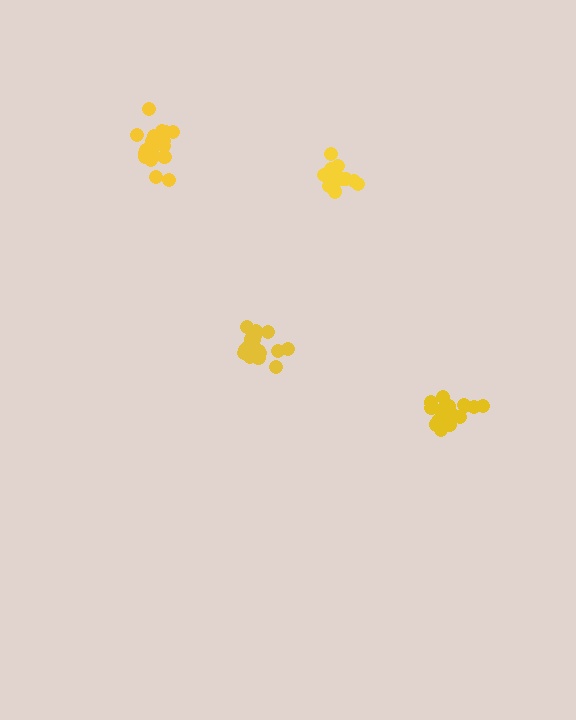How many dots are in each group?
Group 1: 19 dots, Group 2: 18 dots, Group 3: 21 dots, Group 4: 15 dots (73 total).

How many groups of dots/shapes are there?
There are 4 groups.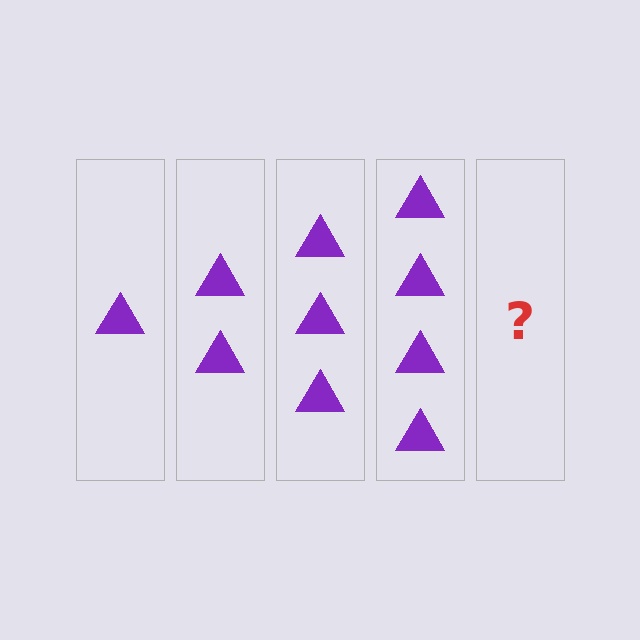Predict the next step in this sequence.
The next step is 5 triangles.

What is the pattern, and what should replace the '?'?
The pattern is that each step adds one more triangle. The '?' should be 5 triangles.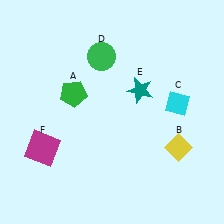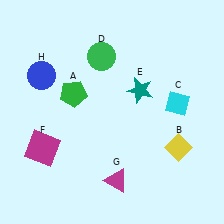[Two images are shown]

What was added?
A magenta triangle (G), a blue circle (H) were added in Image 2.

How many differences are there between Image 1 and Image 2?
There are 2 differences between the two images.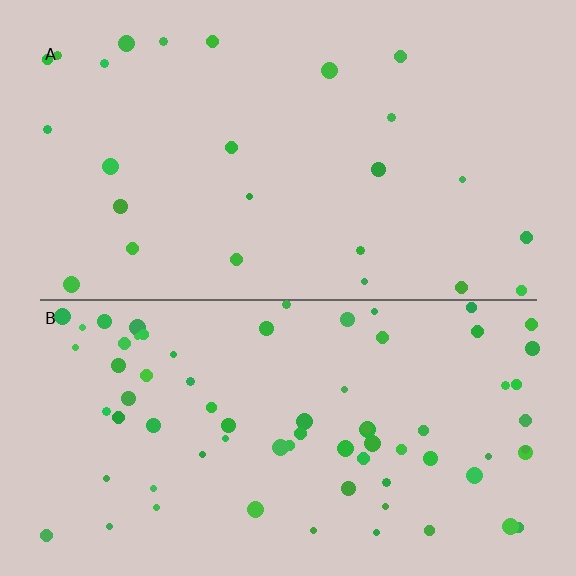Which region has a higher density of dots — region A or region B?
B (the bottom).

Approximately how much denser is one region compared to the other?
Approximately 2.9× — region B over region A.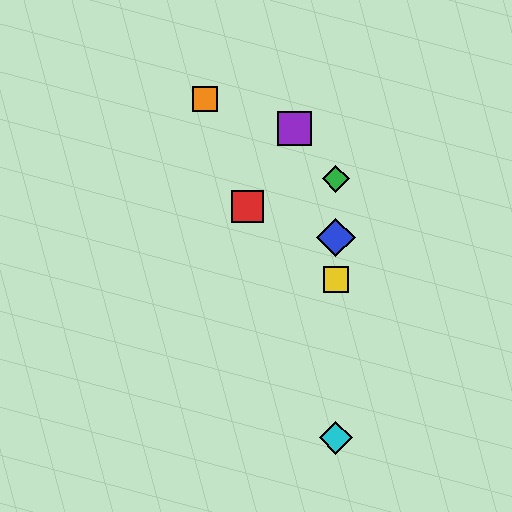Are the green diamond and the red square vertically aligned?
No, the green diamond is at x≈336 and the red square is at x≈248.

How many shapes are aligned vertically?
4 shapes (the blue diamond, the green diamond, the yellow square, the cyan diamond) are aligned vertically.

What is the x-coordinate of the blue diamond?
The blue diamond is at x≈336.